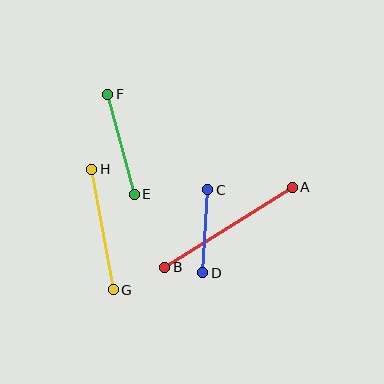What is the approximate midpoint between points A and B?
The midpoint is at approximately (228, 227) pixels.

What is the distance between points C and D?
The distance is approximately 83 pixels.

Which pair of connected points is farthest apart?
Points A and B are farthest apart.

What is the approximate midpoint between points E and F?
The midpoint is at approximately (121, 144) pixels.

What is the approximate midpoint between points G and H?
The midpoint is at approximately (103, 230) pixels.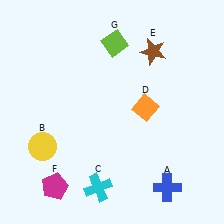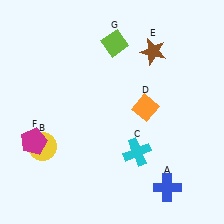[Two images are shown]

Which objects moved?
The objects that moved are: the cyan cross (C), the magenta pentagon (F).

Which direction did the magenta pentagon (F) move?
The magenta pentagon (F) moved up.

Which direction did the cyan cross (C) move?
The cyan cross (C) moved right.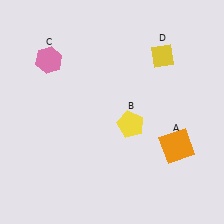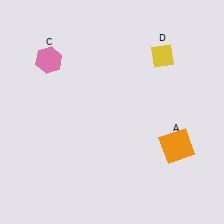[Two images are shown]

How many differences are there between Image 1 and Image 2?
There is 1 difference between the two images.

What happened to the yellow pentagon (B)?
The yellow pentagon (B) was removed in Image 2. It was in the bottom-right area of Image 1.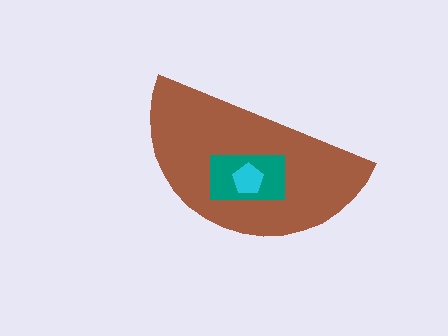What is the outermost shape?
The brown semicircle.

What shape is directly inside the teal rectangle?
The cyan pentagon.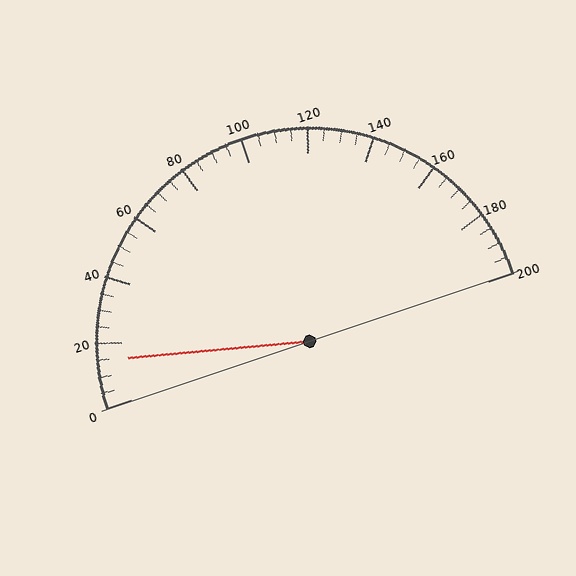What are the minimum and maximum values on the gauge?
The gauge ranges from 0 to 200.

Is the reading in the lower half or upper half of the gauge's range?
The reading is in the lower half of the range (0 to 200).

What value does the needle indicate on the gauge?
The needle indicates approximately 15.